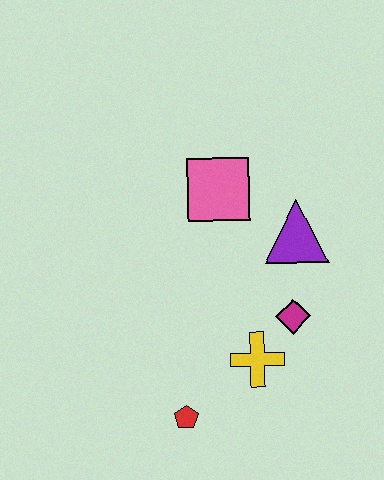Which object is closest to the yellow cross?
The magenta diamond is closest to the yellow cross.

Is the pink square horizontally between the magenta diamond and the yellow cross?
No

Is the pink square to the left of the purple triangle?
Yes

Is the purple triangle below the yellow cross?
No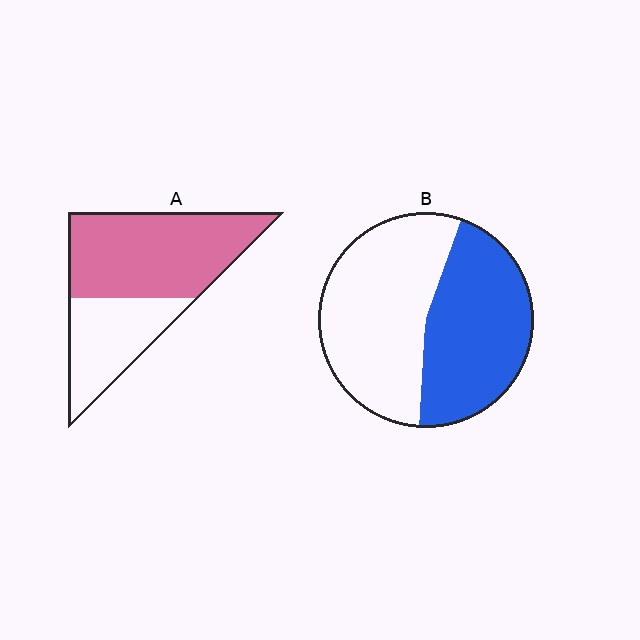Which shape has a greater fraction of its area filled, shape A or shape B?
Shape A.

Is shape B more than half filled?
No.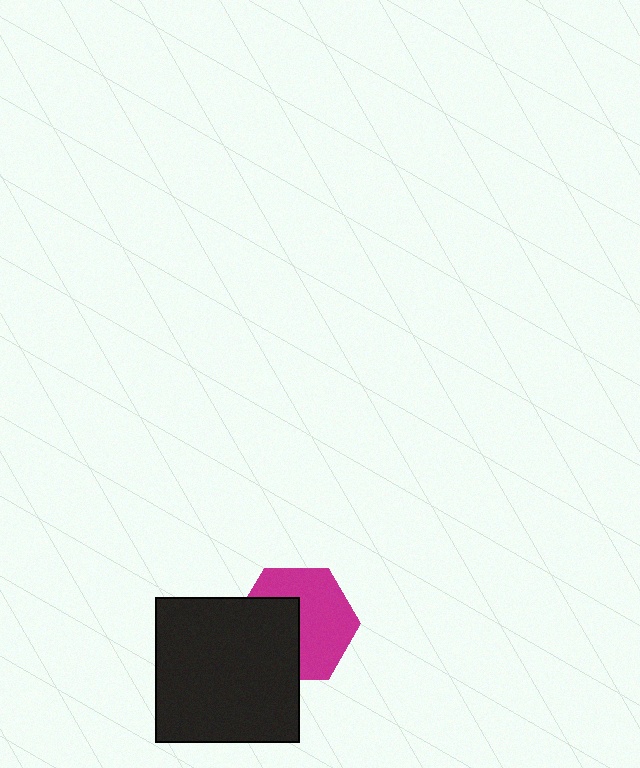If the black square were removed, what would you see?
You would see the complete magenta hexagon.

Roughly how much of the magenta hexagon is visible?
About half of it is visible (roughly 59%).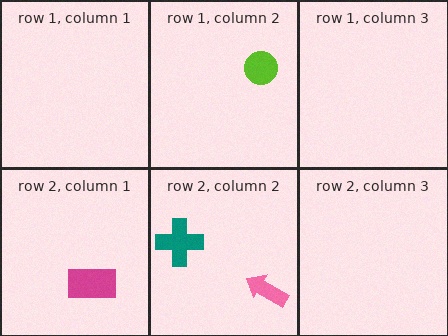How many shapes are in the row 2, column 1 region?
1.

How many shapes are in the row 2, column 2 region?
2.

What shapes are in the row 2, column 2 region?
The pink arrow, the teal cross.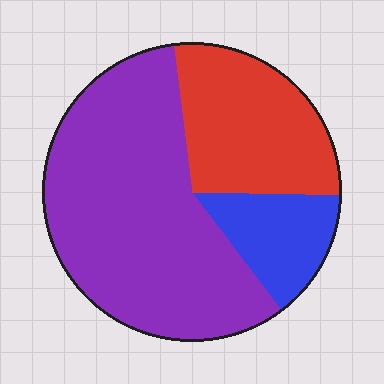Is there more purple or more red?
Purple.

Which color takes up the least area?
Blue, at roughly 15%.